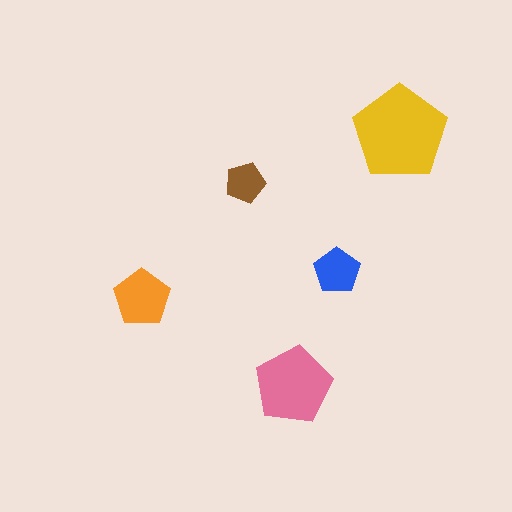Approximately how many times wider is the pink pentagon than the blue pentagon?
About 1.5 times wider.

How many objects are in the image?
There are 5 objects in the image.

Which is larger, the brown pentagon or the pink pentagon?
The pink one.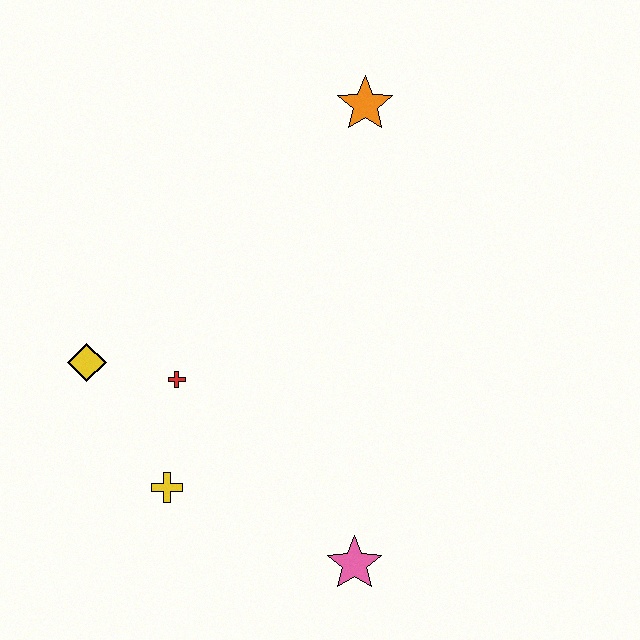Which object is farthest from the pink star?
The orange star is farthest from the pink star.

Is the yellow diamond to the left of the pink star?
Yes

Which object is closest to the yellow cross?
The red cross is closest to the yellow cross.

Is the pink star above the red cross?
No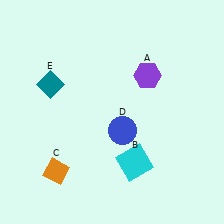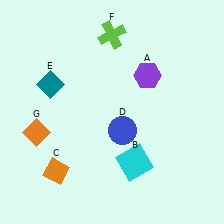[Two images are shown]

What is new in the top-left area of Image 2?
A lime cross (F) was added in the top-left area of Image 2.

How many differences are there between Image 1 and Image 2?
There are 2 differences between the two images.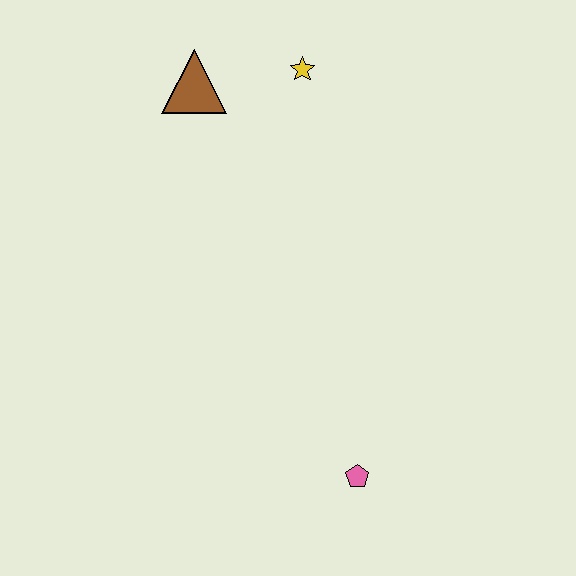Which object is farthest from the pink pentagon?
The brown triangle is farthest from the pink pentagon.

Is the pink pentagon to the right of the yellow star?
Yes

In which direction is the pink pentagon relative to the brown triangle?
The pink pentagon is below the brown triangle.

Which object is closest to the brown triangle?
The yellow star is closest to the brown triangle.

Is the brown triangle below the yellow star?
Yes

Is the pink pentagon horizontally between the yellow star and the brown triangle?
No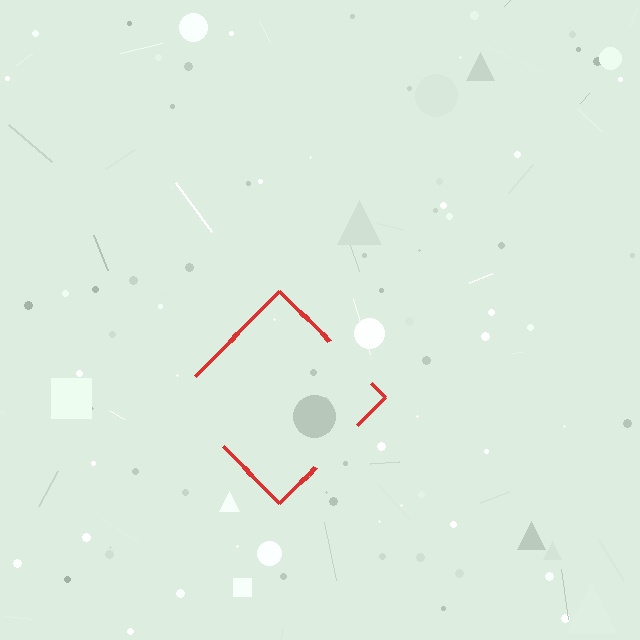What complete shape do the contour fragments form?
The contour fragments form a diamond.